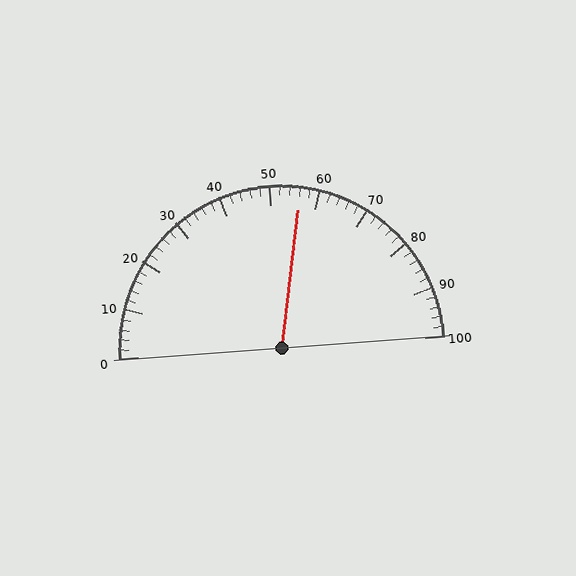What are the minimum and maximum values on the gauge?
The gauge ranges from 0 to 100.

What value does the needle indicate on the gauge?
The needle indicates approximately 56.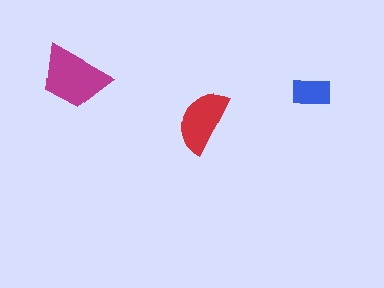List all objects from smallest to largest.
The blue rectangle, the red semicircle, the magenta trapezoid.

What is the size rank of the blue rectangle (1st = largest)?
3rd.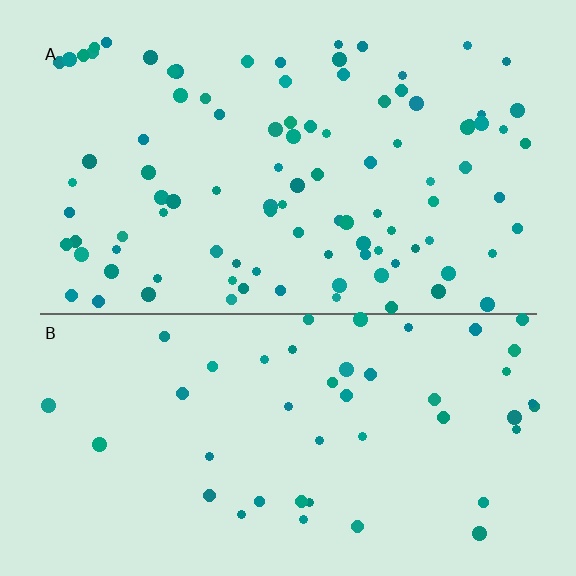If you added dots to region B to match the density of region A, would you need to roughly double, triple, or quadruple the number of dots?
Approximately double.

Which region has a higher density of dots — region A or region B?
A (the top).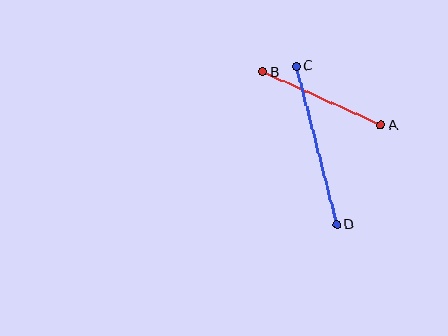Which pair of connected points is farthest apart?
Points C and D are farthest apart.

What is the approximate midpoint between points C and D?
The midpoint is at approximately (316, 145) pixels.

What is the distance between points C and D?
The distance is approximately 164 pixels.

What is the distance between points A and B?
The distance is approximately 130 pixels.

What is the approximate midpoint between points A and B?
The midpoint is at approximately (322, 98) pixels.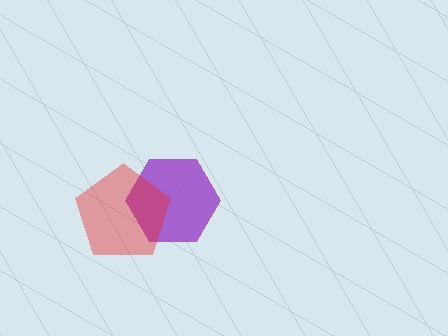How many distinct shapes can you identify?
There are 2 distinct shapes: a purple hexagon, a red pentagon.